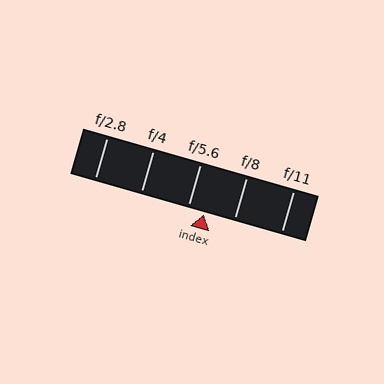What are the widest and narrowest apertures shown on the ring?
The widest aperture shown is f/2.8 and the narrowest is f/11.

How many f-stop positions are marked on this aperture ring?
There are 5 f-stop positions marked.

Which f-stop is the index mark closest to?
The index mark is closest to f/5.6.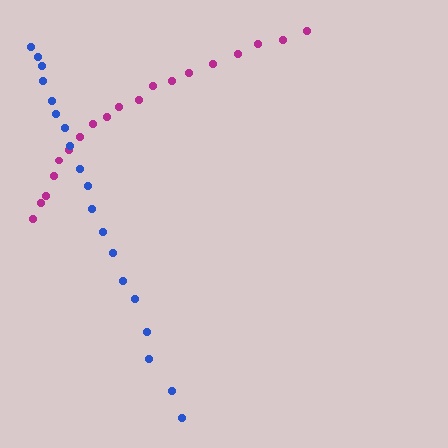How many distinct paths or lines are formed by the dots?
There are 2 distinct paths.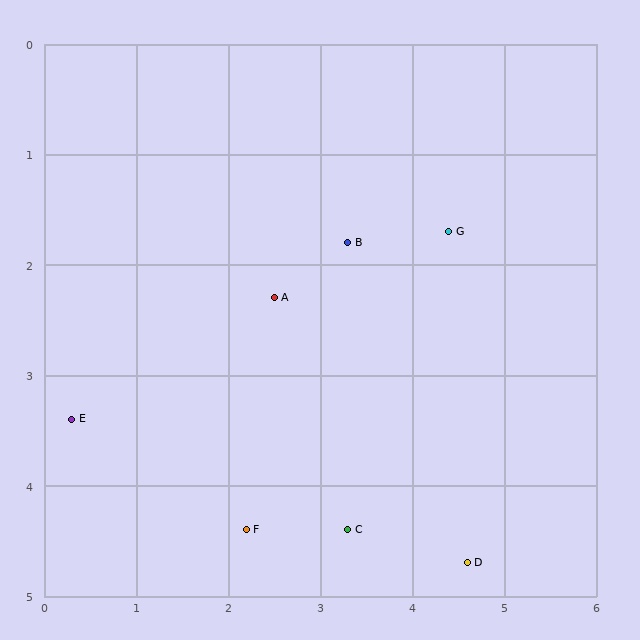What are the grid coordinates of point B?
Point B is at approximately (3.3, 1.8).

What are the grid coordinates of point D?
Point D is at approximately (4.6, 4.7).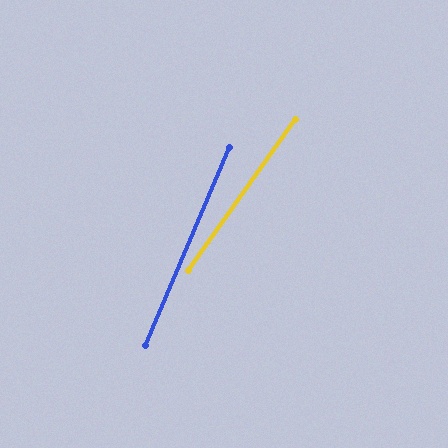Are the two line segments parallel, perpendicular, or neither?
Neither parallel nor perpendicular — they differ by about 12°.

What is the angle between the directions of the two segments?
Approximately 12 degrees.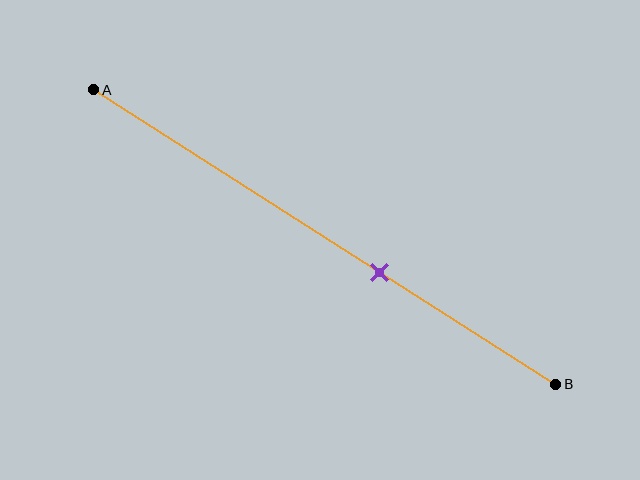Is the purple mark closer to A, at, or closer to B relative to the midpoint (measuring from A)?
The purple mark is closer to point B than the midpoint of segment AB.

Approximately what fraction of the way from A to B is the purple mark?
The purple mark is approximately 60% of the way from A to B.